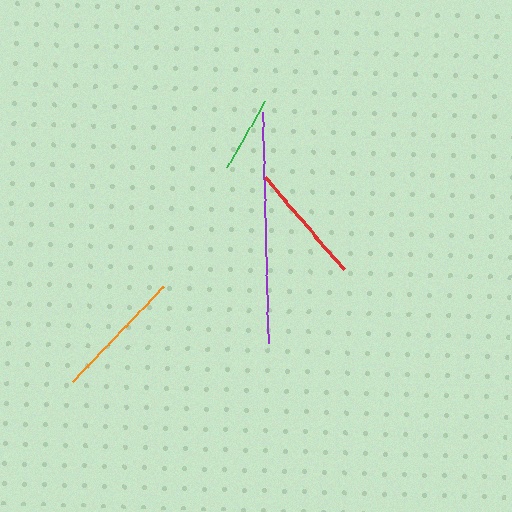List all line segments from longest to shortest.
From longest to shortest: purple, orange, red, green.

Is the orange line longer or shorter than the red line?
The orange line is longer than the red line.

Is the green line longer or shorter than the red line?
The red line is longer than the green line.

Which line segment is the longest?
The purple line is the longest at approximately 231 pixels.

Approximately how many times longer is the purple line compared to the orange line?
The purple line is approximately 1.7 times the length of the orange line.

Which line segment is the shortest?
The green line is the shortest at approximately 76 pixels.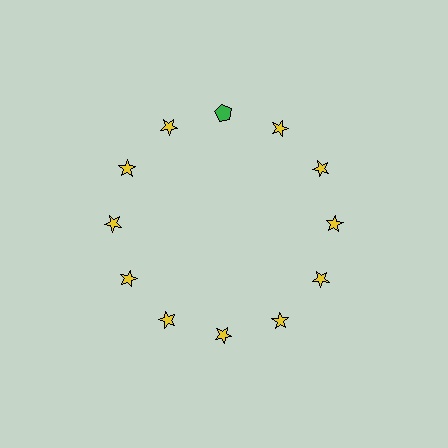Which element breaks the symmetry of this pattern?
The green pentagon at roughly the 12 o'clock position breaks the symmetry. All other shapes are yellow stars.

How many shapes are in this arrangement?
There are 12 shapes arranged in a ring pattern.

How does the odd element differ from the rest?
It differs in both color (green instead of yellow) and shape (pentagon instead of star).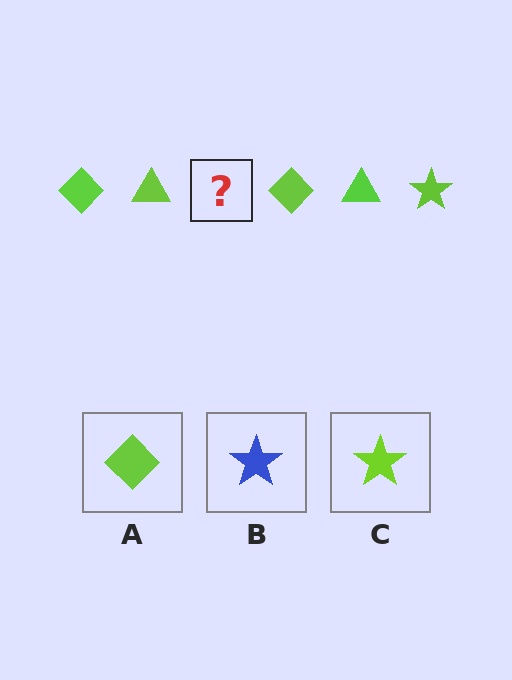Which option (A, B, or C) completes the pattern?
C.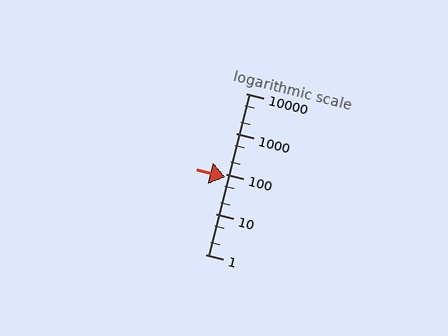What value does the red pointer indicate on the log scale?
The pointer indicates approximately 81.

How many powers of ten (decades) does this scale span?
The scale spans 4 decades, from 1 to 10000.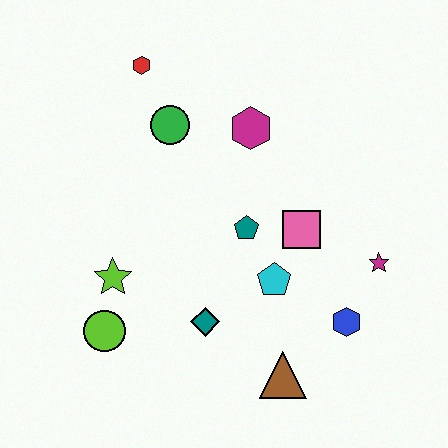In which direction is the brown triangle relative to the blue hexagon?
The brown triangle is to the left of the blue hexagon.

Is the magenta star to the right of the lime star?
Yes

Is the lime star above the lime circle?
Yes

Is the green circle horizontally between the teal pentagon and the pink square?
No